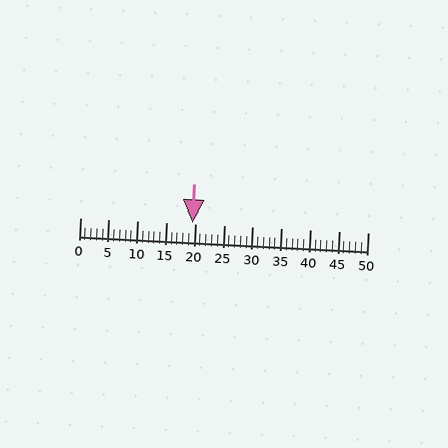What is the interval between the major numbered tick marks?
The major tick marks are spaced 5 units apart.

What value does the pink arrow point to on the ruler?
The pink arrow points to approximately 20.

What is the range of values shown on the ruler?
The ruler shows values from 0 to 50.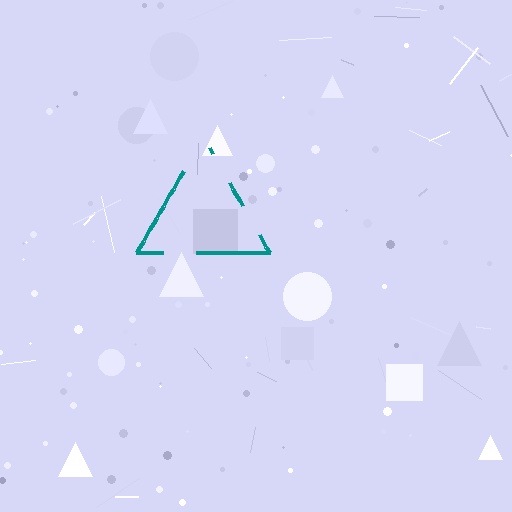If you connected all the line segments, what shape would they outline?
They would outline a triangle.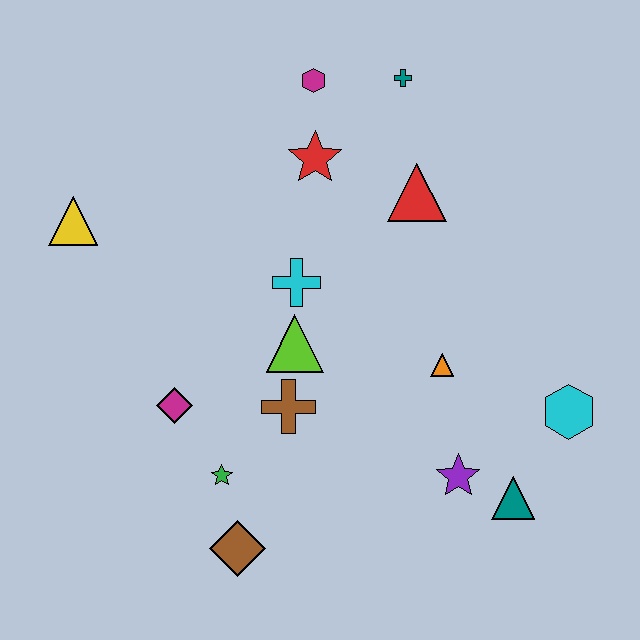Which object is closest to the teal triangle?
The purple star is closest to the teal triangle.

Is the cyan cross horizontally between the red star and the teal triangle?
No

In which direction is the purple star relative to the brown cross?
The purple star is to the right of the brown cross.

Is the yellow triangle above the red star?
No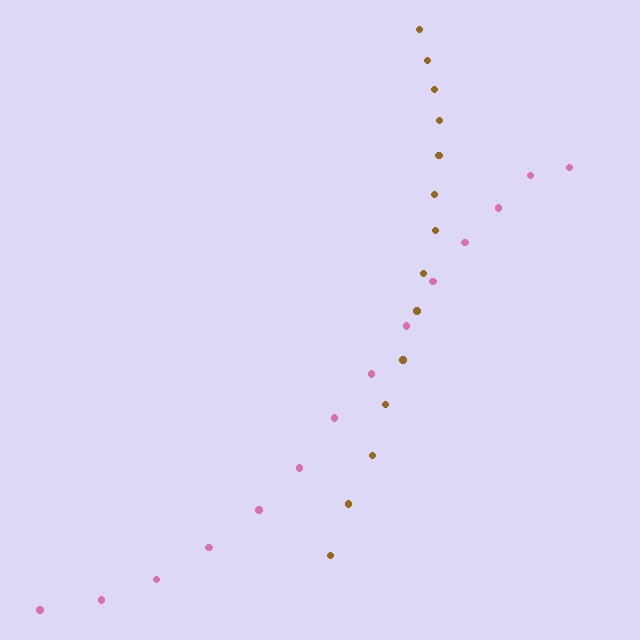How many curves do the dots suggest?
There are 2 distinct paths.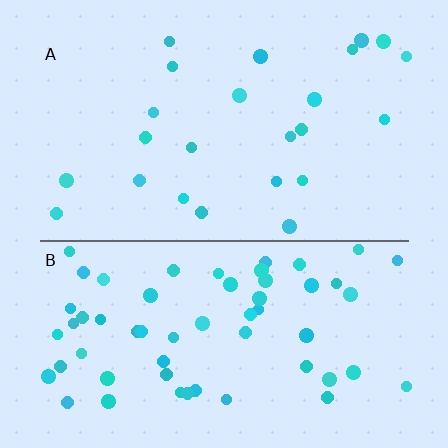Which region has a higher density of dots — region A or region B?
B (the bottom).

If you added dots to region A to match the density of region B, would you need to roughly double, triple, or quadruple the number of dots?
Approximately double.